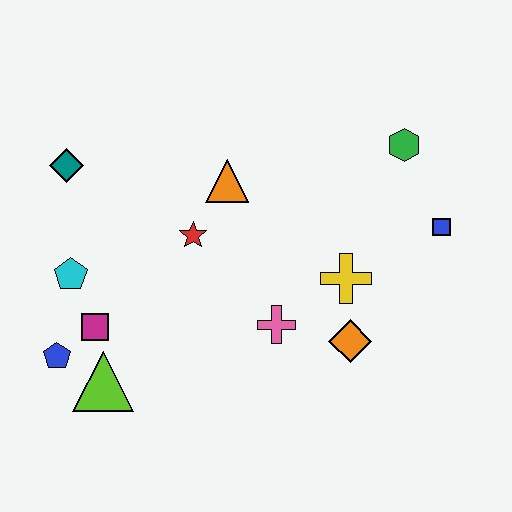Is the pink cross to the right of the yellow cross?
No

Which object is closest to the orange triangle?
The red star is closest to the orange triangle.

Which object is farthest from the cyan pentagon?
The blue square is farthest from the cyan pentagon.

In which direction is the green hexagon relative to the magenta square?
The green hexagon is to the right of the magenta square.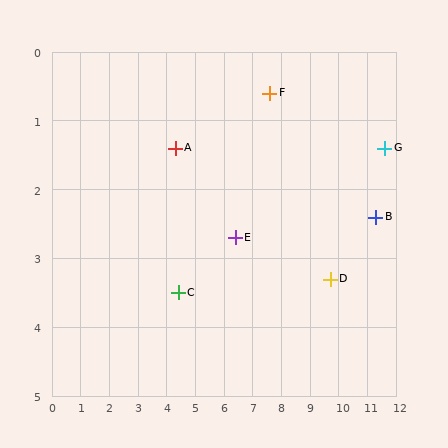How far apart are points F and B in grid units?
Points F and B are about 4.1 grid units apart.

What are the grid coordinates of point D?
Point D is at approximately (9.7, 3.3).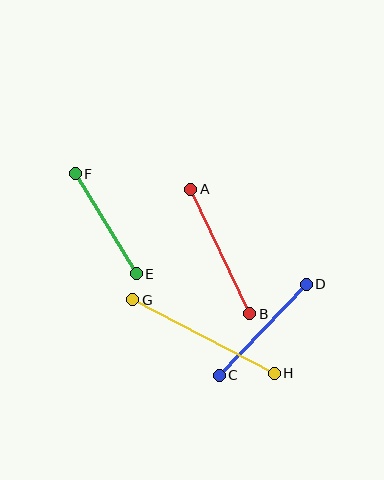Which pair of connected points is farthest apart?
Points G and H are farthest apart.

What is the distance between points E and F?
The distance is approximately 117 pixels.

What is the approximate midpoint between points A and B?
The midpoint is at approximately (220, 252) pixels.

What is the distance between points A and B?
The distance is approximately 138 pixels.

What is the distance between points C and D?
The distance is approximately 126 pixels.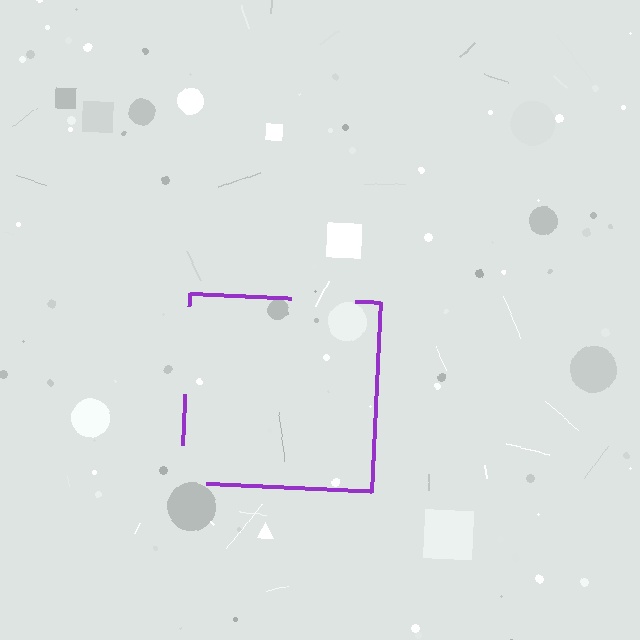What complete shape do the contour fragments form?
The contour fragments form a square.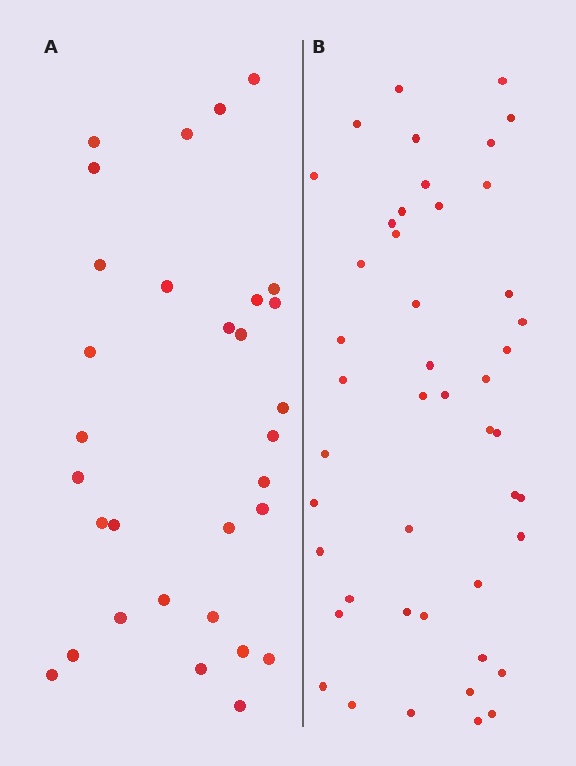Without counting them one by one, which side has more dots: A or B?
Region B (the right region) has more dots.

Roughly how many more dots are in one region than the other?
Region B has approximately 15 more dots than region A.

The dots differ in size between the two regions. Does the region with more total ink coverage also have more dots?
No. Region A has more total ink coverage because its dots are larger, but region B actually contains more individual dots. Total area can be misleading — the number of items is what matters here.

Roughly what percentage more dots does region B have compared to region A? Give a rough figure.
About 50% more.